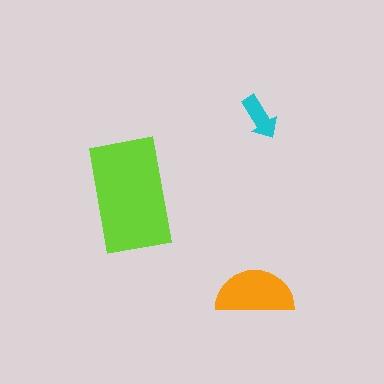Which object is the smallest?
The cyan arrow.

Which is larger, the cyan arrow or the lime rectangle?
The lime rectangle.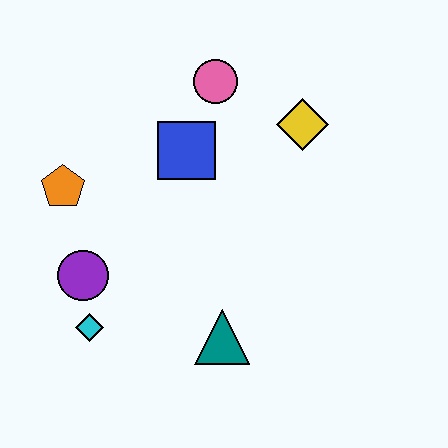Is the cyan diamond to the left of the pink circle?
Yes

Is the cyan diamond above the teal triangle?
Yes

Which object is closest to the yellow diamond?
The pink circle is closest to the yellow diamond.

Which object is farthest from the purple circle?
The yellow diamond is farthest from the purple circle.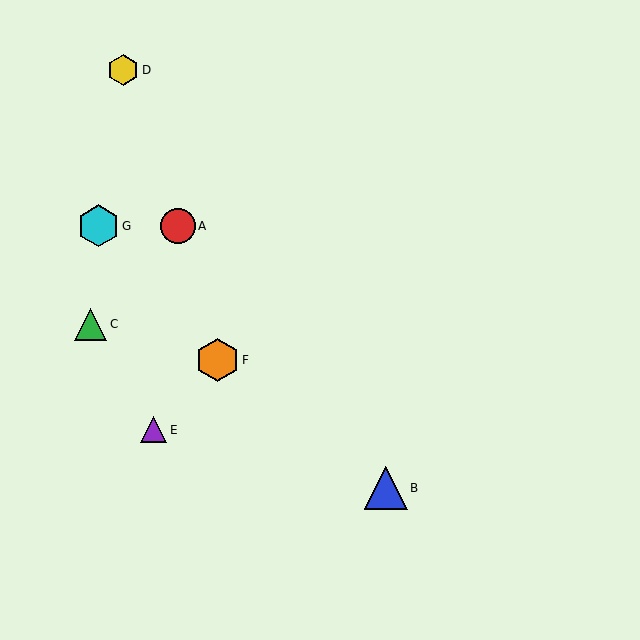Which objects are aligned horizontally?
Objects A, G are aligned horizontally.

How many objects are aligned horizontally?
2 objects (A, G) are aligned horizontally.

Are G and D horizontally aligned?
No, G is at y≈226 and D is at y≈70.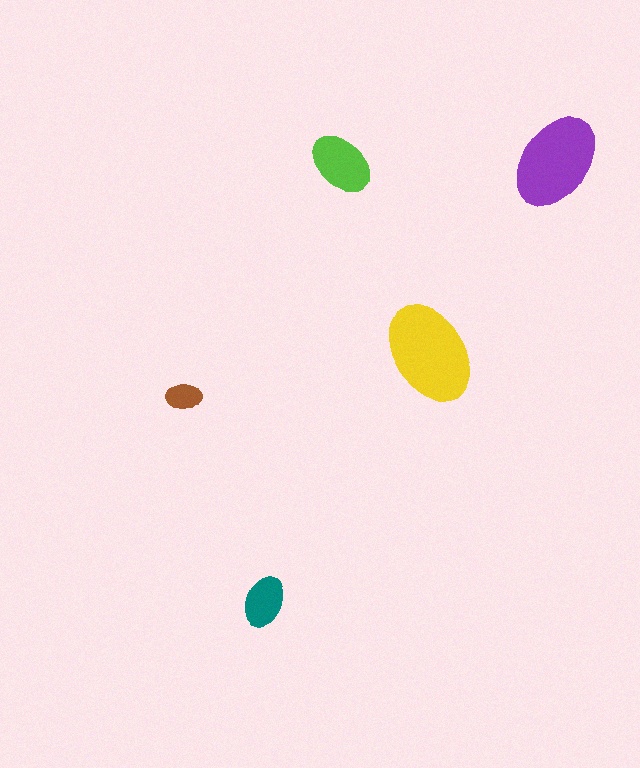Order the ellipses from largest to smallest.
the yellow one, the purple one, the lime one, the teal one, the brown one.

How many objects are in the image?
There are 5 objects in the image.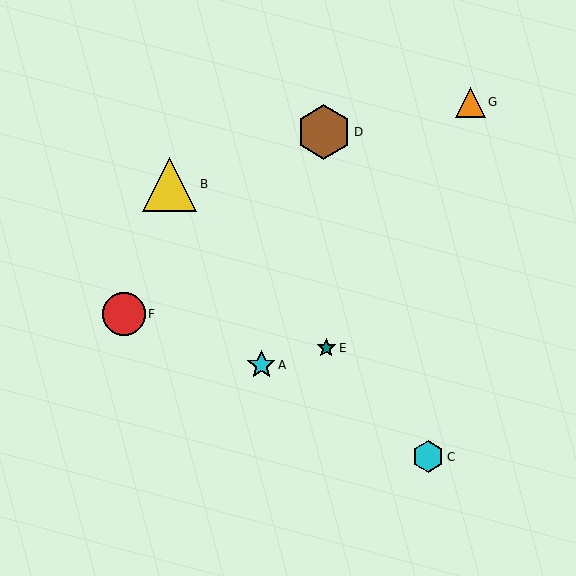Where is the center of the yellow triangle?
The center of the yellow triangle is at (170, 184).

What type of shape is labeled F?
Shape F is a red circle.